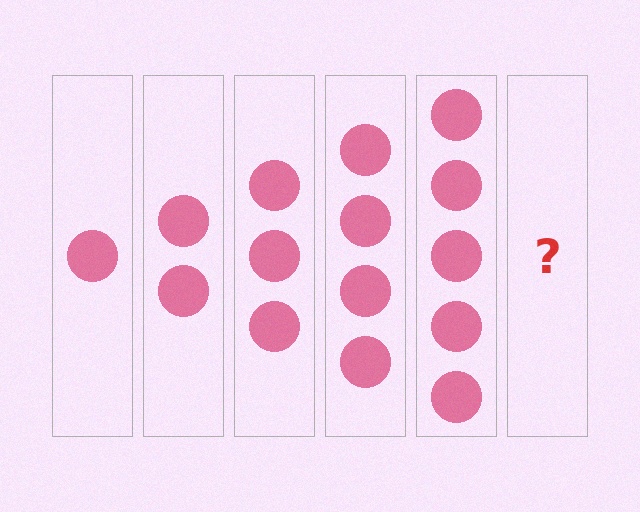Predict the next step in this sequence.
The next step is 6 circles.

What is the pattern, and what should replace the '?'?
The pattern is that each step adds one more circle. The '?' should be 6 circles.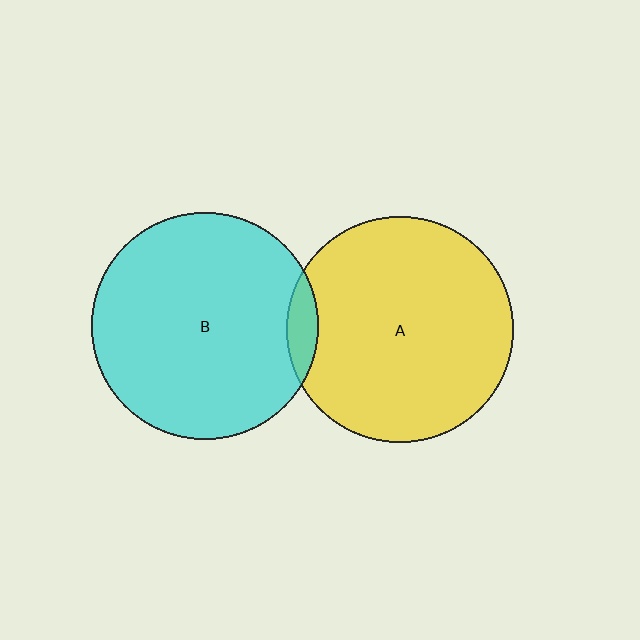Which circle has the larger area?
Circle B (cyan).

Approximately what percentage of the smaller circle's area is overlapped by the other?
Approximately 5%.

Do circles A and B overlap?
Yes.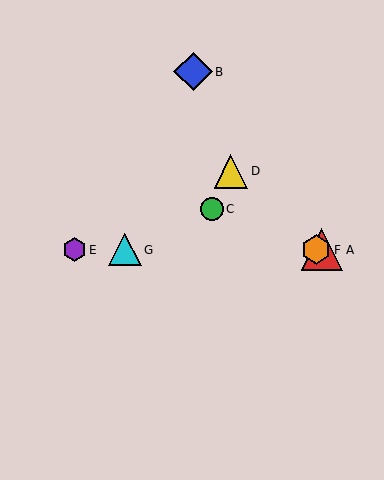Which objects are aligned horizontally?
Objects A, E, F, G are aligned horizontally.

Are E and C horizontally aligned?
No, E is at y≈250 and C is at y≈209.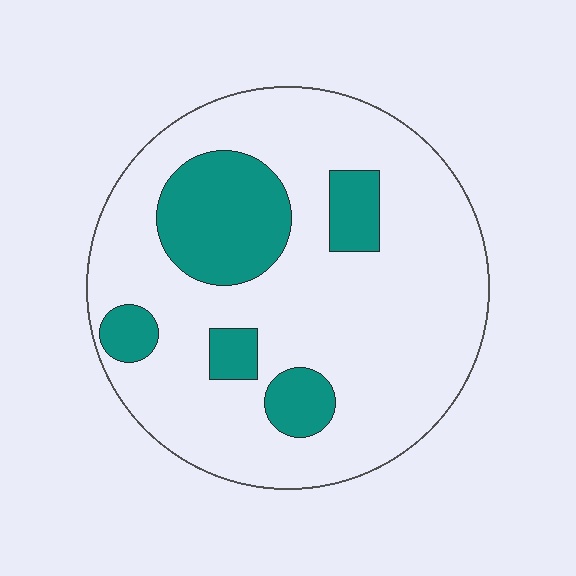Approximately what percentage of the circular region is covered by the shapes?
Approximately 20%.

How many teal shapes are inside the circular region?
5.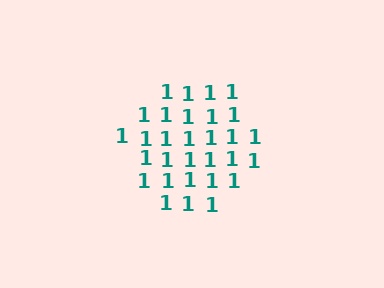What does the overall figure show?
The overall figure shows a hexagon.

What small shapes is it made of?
It is made of small digit 1's.